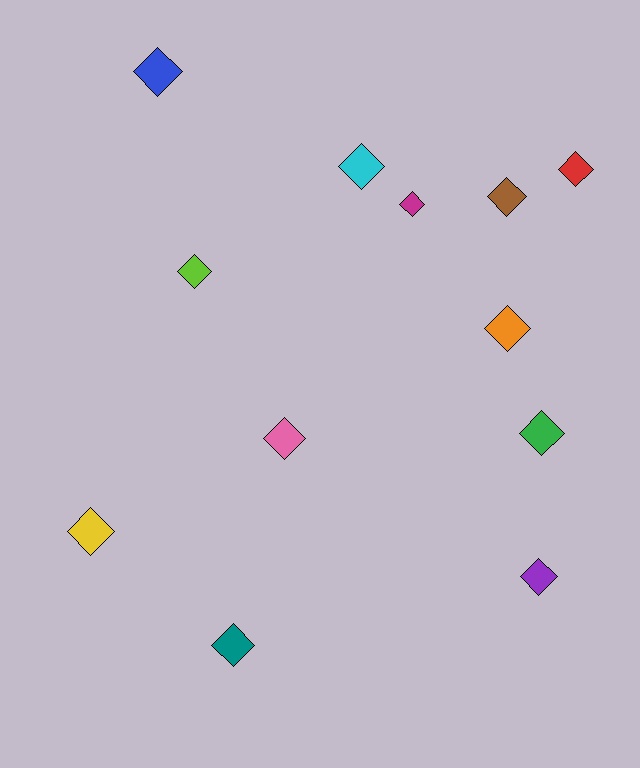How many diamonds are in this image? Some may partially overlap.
There are 12 diamonds.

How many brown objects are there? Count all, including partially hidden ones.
There is 1 brown object.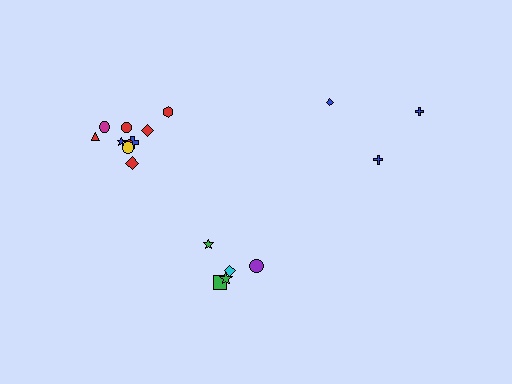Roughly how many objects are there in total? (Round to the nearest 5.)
Roughly 20 objects in total.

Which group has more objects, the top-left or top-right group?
The top-left group.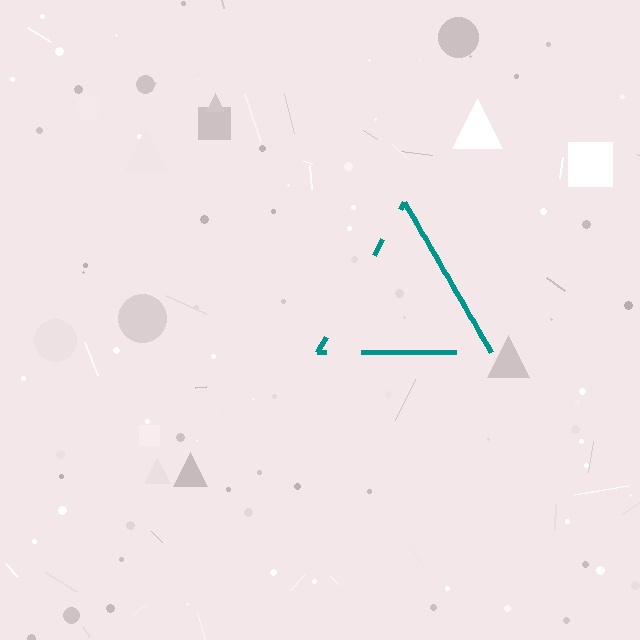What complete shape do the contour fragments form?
The contour fragments form a triangle.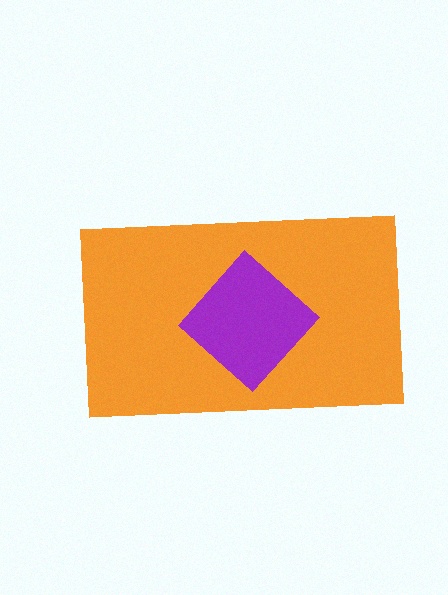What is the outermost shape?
The orange rectangle.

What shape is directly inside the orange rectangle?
The purple diamond.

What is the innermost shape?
The purple diamond.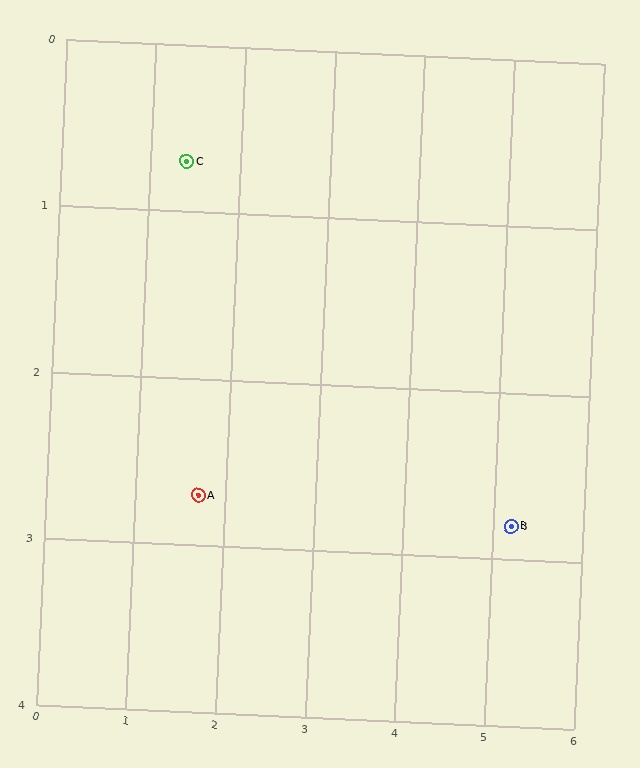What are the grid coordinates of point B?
Point B is at approximately (5.2, 2.8).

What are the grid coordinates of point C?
Point C is at approximately (1.4, 0.7).